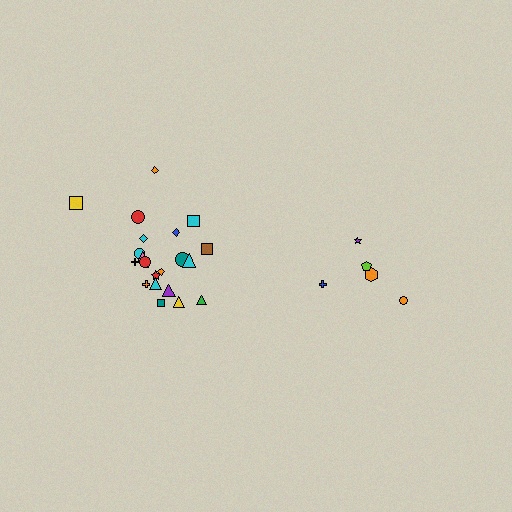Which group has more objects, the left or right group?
The left group.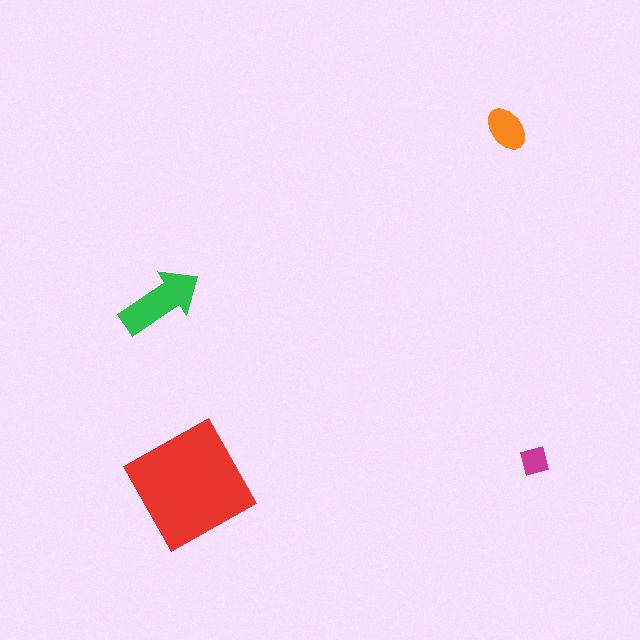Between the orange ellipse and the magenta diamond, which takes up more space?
The orange ellipse.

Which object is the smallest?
The magenta diamond.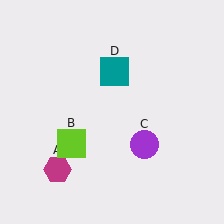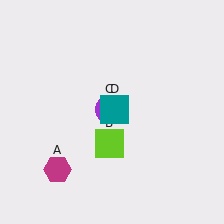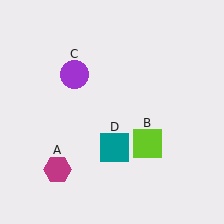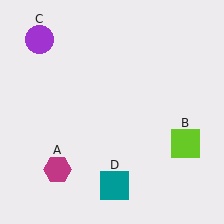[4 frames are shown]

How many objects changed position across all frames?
3 objects changed position: lime square (object B), purple circle (object C), teal square (object D).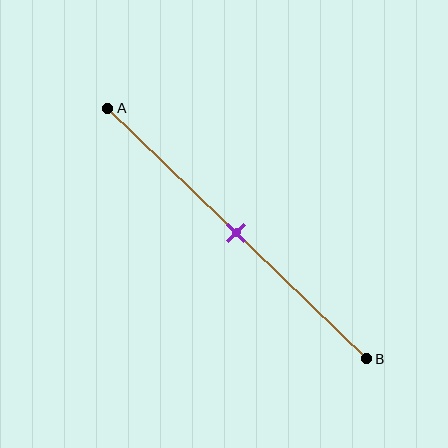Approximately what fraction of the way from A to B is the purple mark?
The purple mark is approximately 50% of the way from A to B.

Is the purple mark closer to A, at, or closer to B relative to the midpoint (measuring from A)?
The purple mark is approximately at the midpoint of segment AB.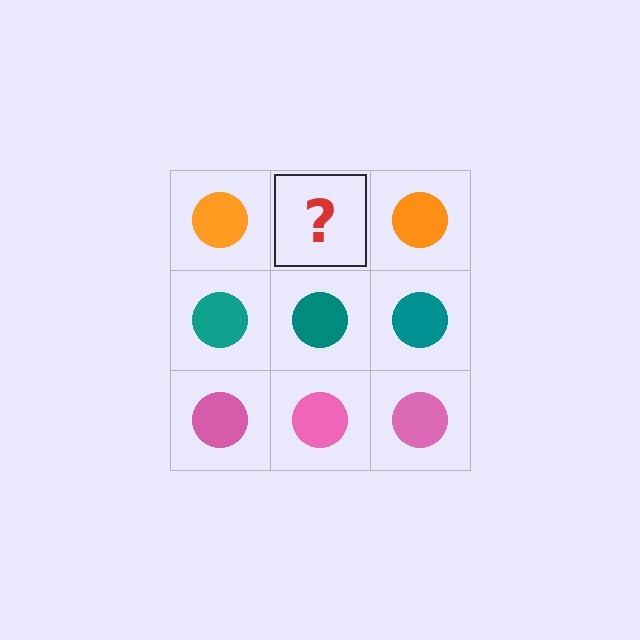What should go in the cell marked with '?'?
The missing cell should contain an orange circle.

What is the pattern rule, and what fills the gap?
The rule is that each row has a consistent color. The gap should be filled with an orange circle.